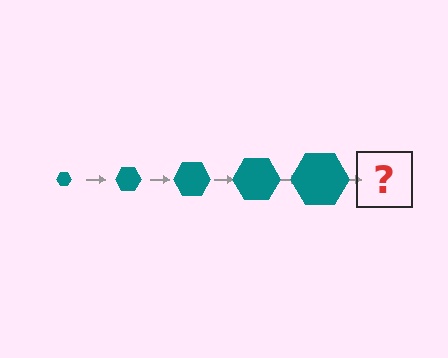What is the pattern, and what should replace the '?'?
The pattern is that the hexagon gets progressively larger each step. The '?' should be a teal hexagon, larger than the previous one.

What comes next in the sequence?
The next element should be a teal hexagon, larger than the previous one.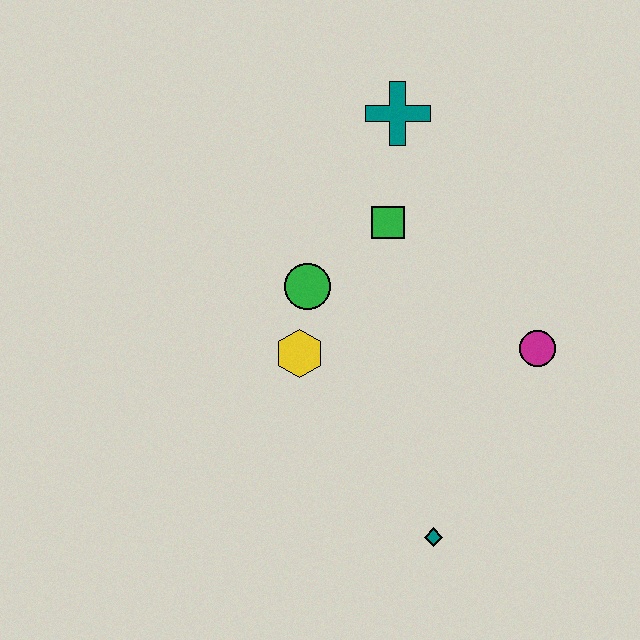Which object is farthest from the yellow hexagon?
The teal cross is farthest from the yellow hexagon.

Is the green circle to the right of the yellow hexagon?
Yes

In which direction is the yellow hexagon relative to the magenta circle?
The yellow hexagon is to the left of the magenta circle.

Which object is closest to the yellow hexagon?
The green circle is closest to the yellow hexagon.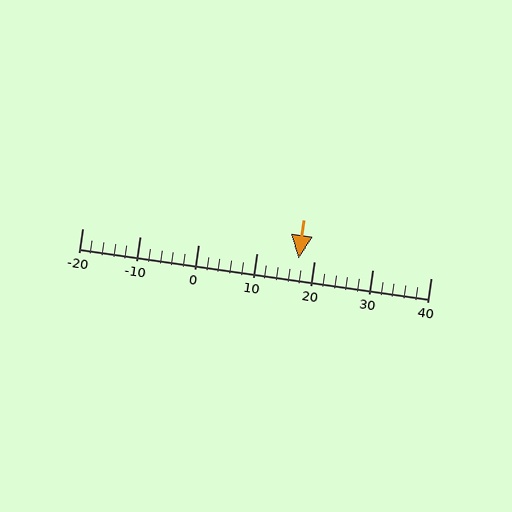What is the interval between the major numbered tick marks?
The major tick marks are spaced 10 units apart.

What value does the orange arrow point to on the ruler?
The orange arrow points to approximately 17.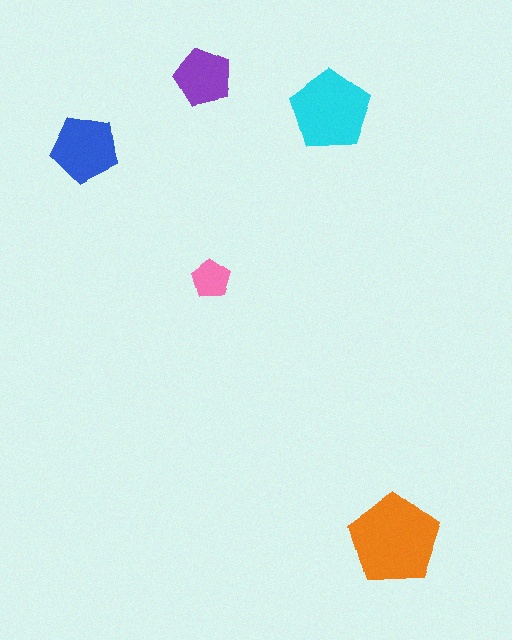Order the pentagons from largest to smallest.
the orange one, the cyan one, the blue one, the purple one, the pink one.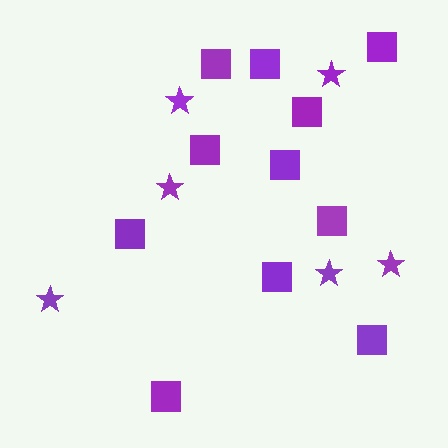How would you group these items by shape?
There are 2 groups: one group of stars (6) and one group of squares (11).